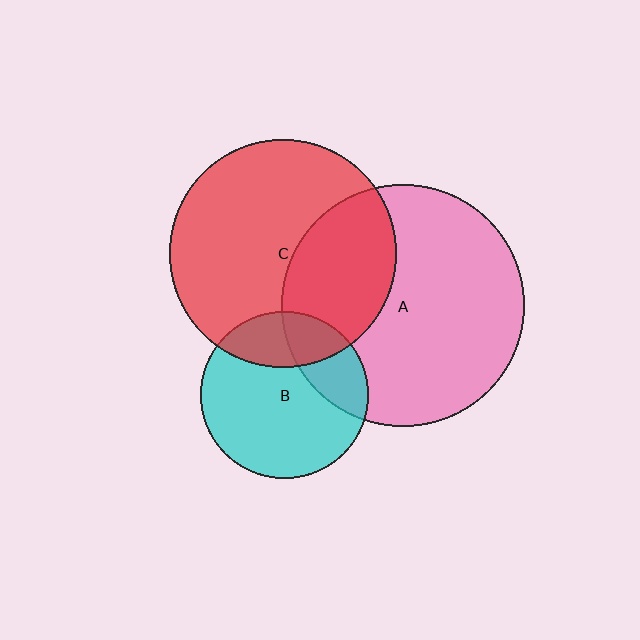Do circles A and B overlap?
Yes.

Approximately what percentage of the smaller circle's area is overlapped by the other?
Approximately 25%.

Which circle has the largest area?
Circle A (pink).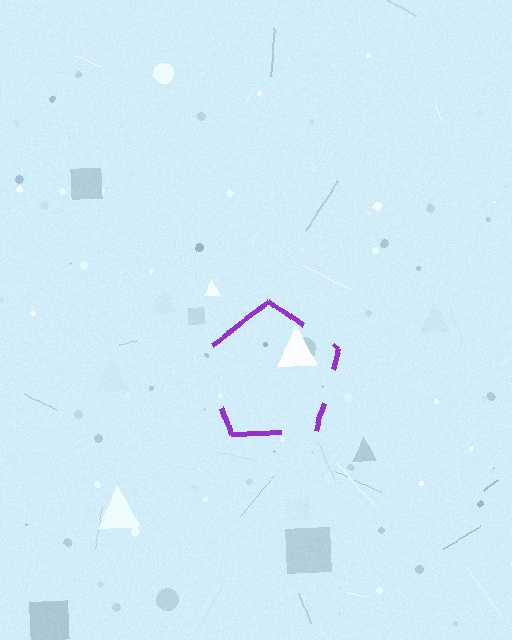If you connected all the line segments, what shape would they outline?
They would outline a pentagon.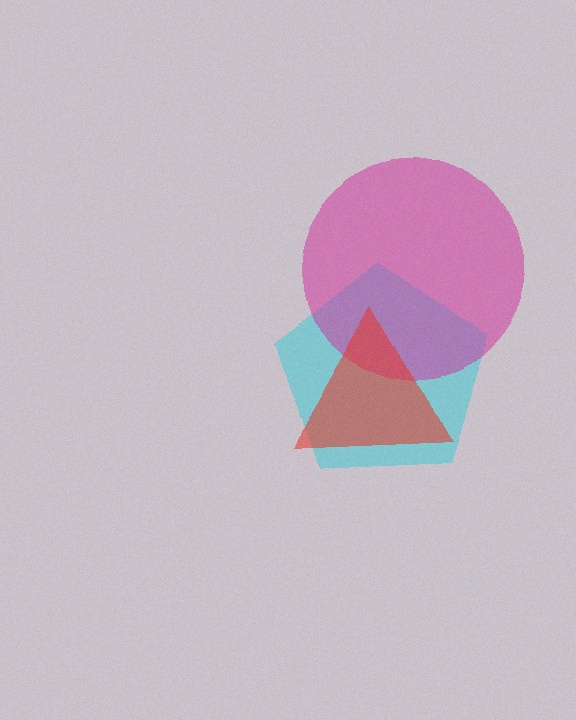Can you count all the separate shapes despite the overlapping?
Yes, there are 3 separate shapes.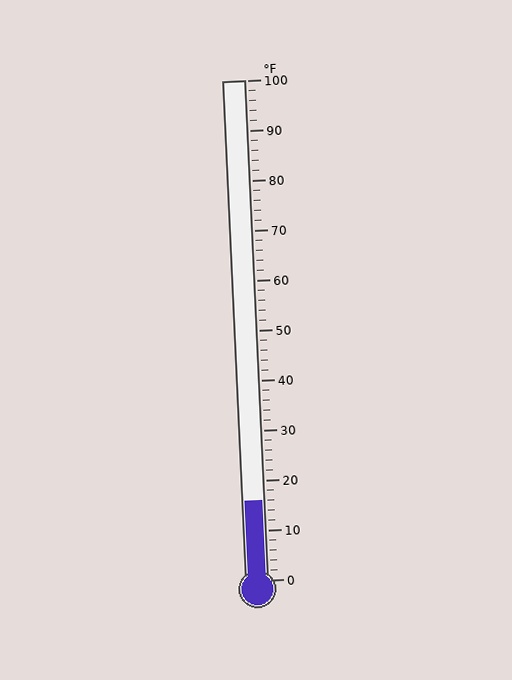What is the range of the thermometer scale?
The thermometer scale ranges from 0°F to 100°F.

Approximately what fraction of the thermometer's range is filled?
The thermometer is filled to approximately 15% of its range.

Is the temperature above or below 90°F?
The temperature is below 90°F.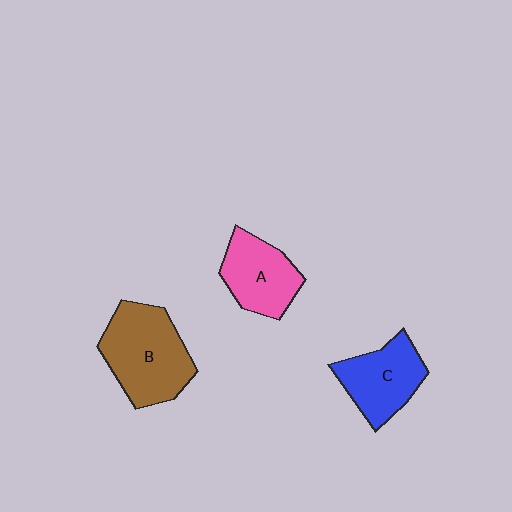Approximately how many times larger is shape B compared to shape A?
Approximately 1.4 times.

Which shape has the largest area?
Shape B (brown).